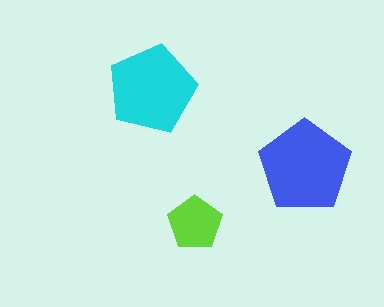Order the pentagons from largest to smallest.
the blue one, the cyan one, the lime one.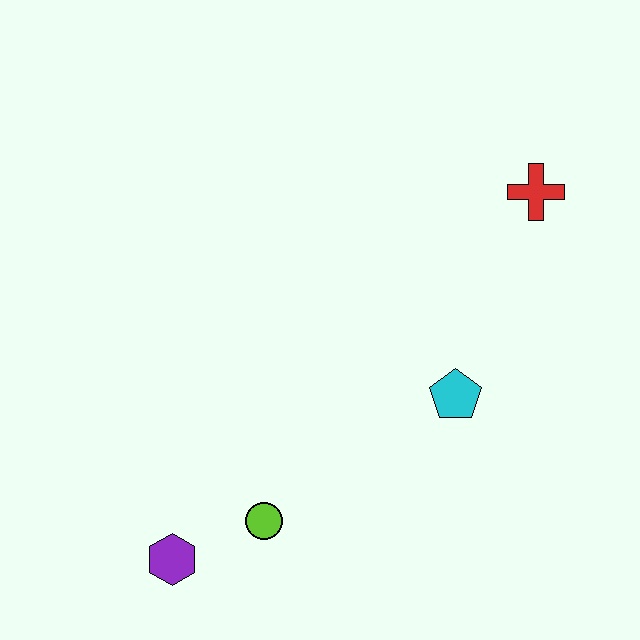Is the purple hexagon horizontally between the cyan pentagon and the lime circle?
No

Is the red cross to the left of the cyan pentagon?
No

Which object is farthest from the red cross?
The purple hexagon is farthest from the red cross.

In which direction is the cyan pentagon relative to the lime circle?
The cyan pentagon is to the right of the lime circle.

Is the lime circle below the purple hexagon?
No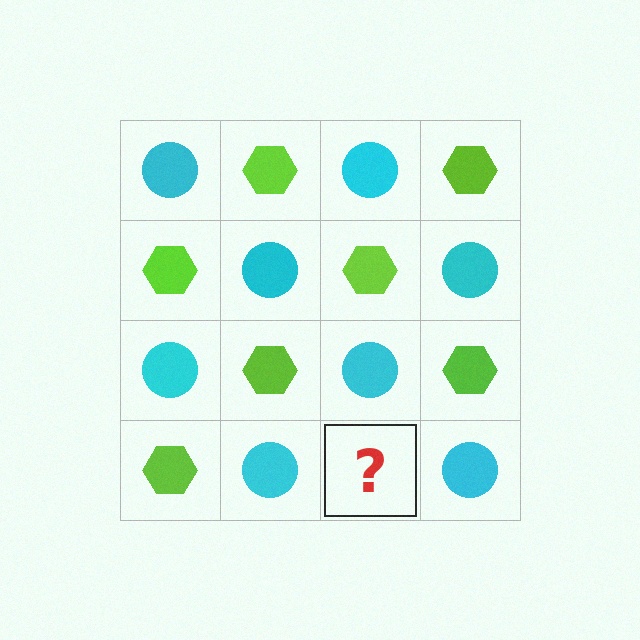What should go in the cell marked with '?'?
The missing cell should contain a lime hexagon.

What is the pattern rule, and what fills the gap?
The rule is that it alternates cyan circle and lime hexagon in a checkerboard pattern. The gap should be filled with a lime hexagon.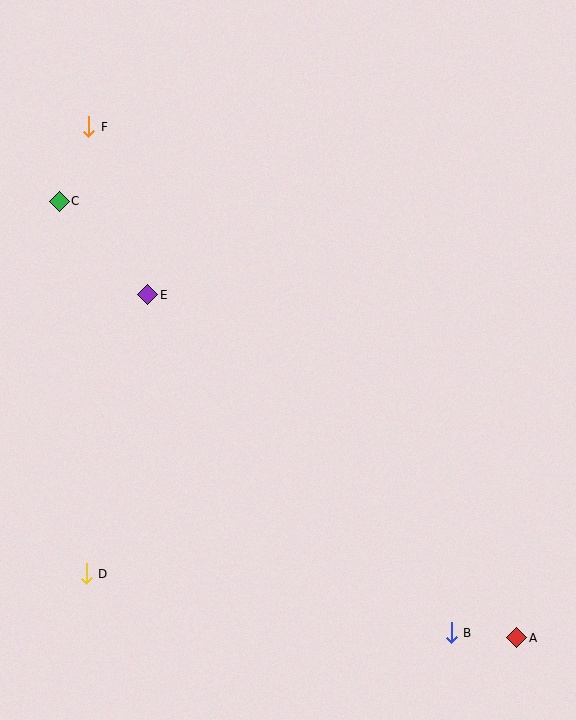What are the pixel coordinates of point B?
Point B is at (451, 633).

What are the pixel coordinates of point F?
Point F is at (89, 127).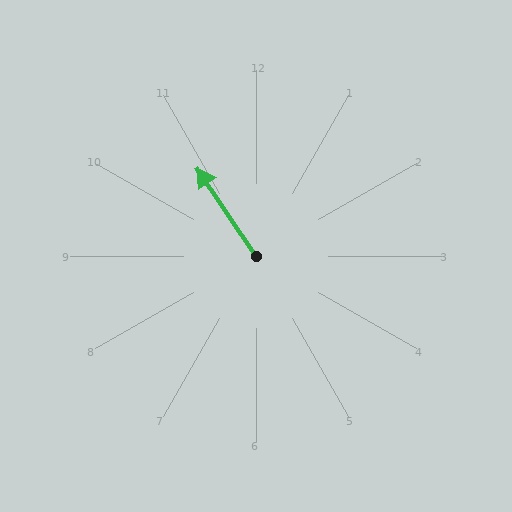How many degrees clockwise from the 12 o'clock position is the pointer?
Approximately 326 degrees.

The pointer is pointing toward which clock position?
Roughly 11 o'clock.